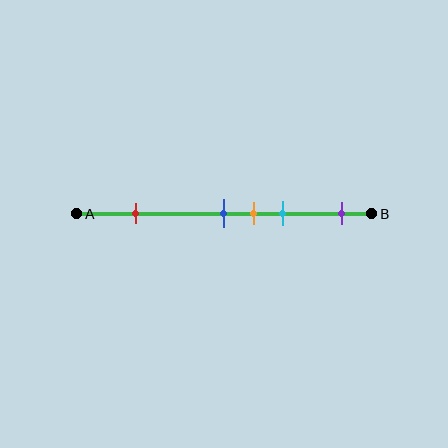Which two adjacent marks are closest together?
The blue and orange marks are the closest adjacent pair.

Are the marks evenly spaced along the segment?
No, the marks are not evenly spaced.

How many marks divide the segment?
There are 5 marks dividing the segment.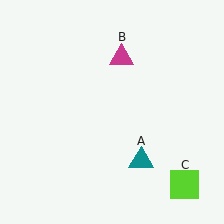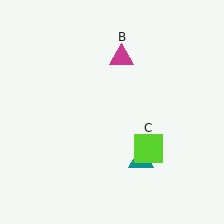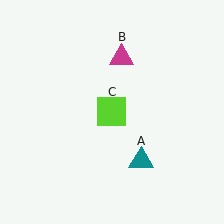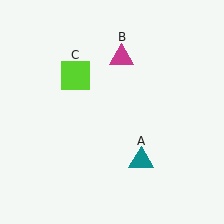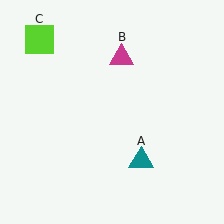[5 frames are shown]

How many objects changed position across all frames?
1 object changed position: lime square (object C).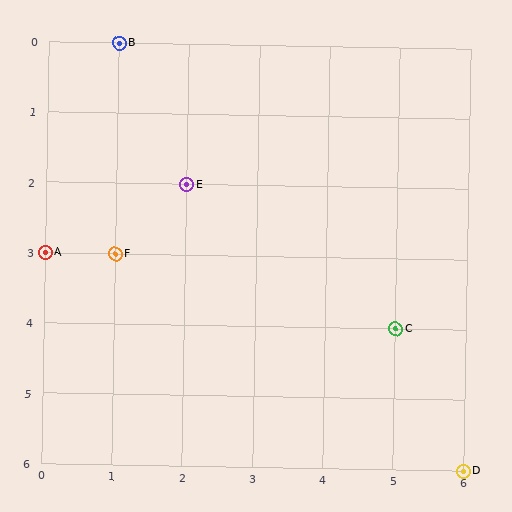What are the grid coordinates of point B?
Point B is at grid coordinates (1, 0).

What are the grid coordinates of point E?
Point E is at grid coordinates (2, 2).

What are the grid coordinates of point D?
Point D is at grid coordinates (6, 6).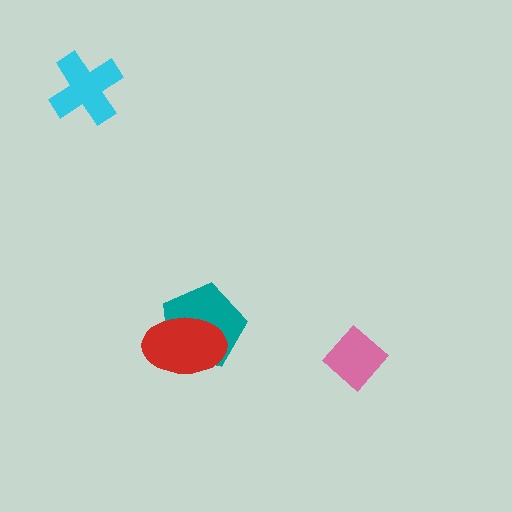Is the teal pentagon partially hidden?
Yes, it is partially covered by another shape.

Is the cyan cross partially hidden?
No, no other shape covers it.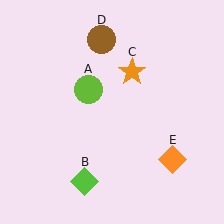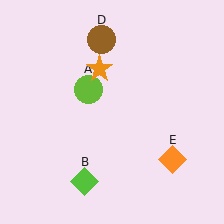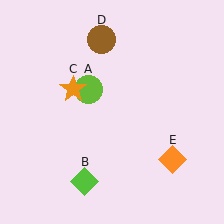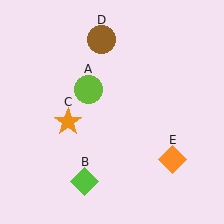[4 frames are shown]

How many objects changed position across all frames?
1 object changed position: orange star (object C).